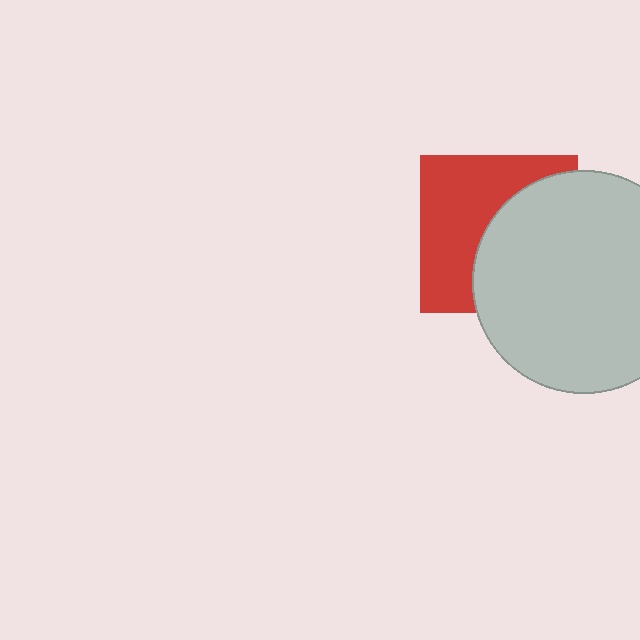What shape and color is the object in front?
The object in front is a light gray circle.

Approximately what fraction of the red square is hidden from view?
Roughly 50% of the red square is hidden behind the light gray circle.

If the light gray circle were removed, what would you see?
You would see the complete red square.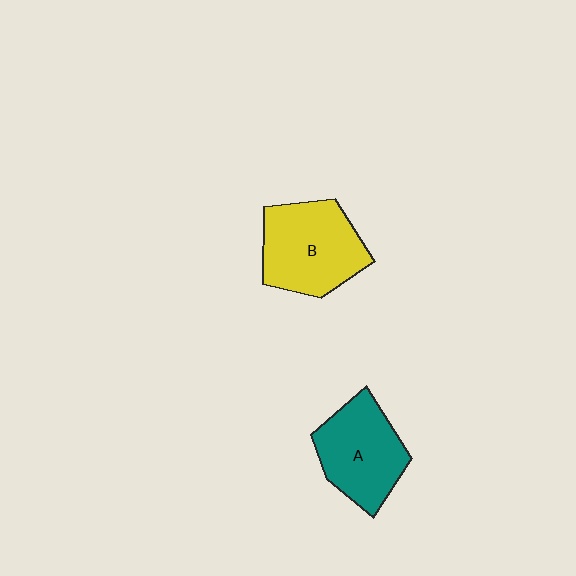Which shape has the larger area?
Shape B (yellow).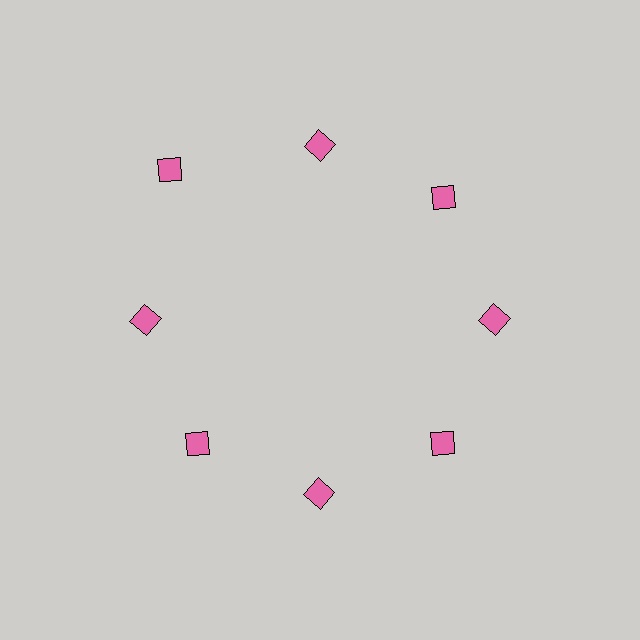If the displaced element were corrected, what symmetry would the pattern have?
It would have 8-fold rotational symmetry — the pattern would map onto itself every 45 degrees.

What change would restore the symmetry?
The symmetry would be restored by moving it inward, back onto the ring so that all 8 squares sit at equal angles and equal distance from the center.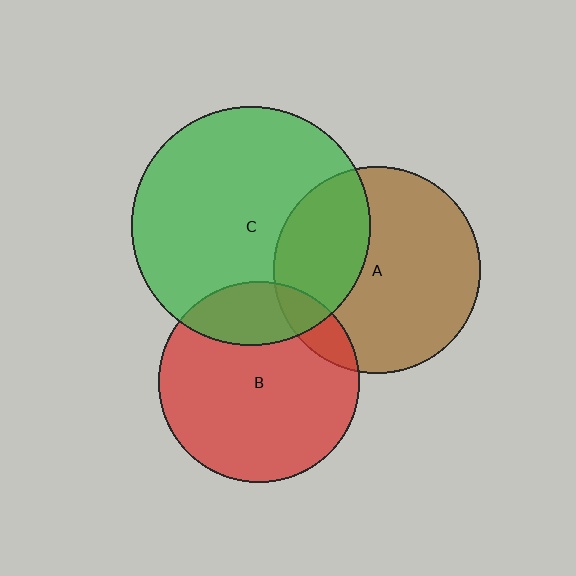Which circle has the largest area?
Circle C (green).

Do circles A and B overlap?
Yes.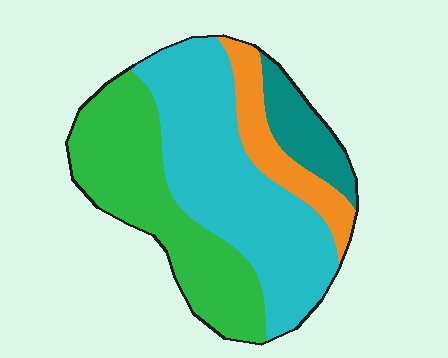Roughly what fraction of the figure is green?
Green takes up between a third and a half of the figure.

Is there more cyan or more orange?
Cyan.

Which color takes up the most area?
Cyan, at roughly 45%.